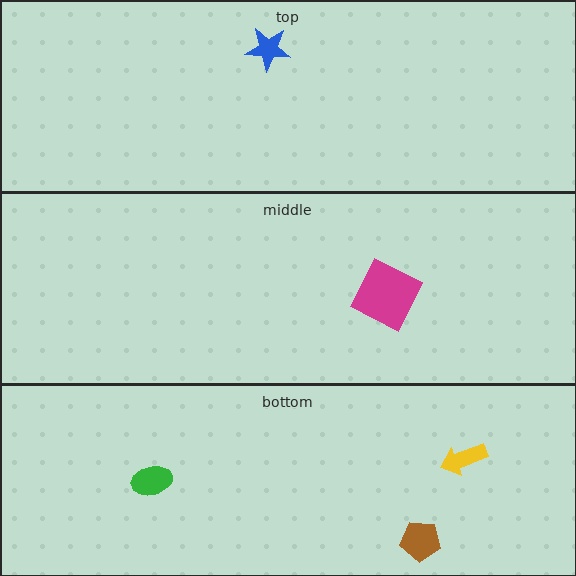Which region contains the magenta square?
The middle region.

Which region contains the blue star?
The top region.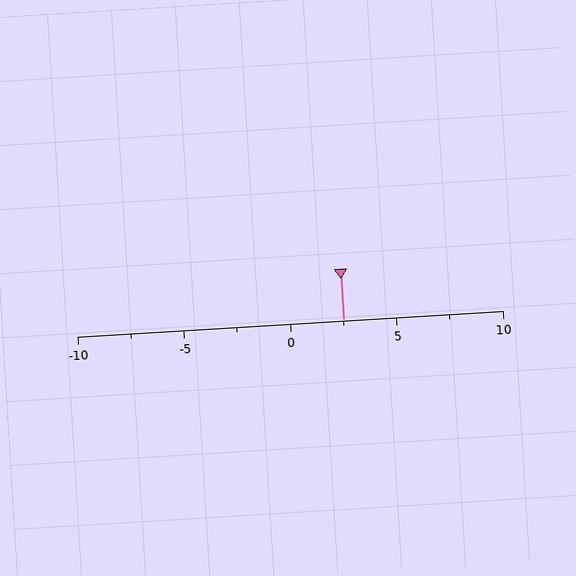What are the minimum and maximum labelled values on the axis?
The axis runs from -10 to 10.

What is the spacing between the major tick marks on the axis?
The major ticks are spaced 5 apart.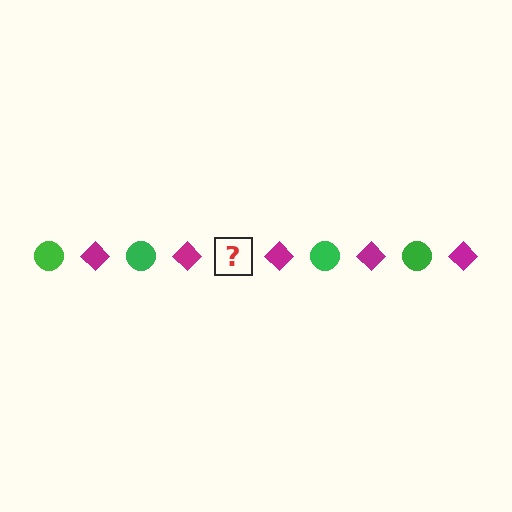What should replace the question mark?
The question mark should be replaced with a green circle.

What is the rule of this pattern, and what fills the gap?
The rule is that the pattern alternates between green circle and magenta diamond. The gap should be filled with a green circle.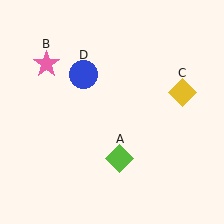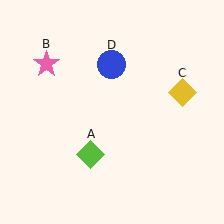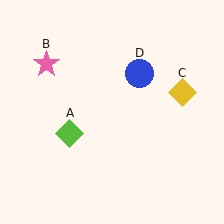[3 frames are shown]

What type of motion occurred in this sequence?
The lime diamond (object A), blue circle (object D) rotated clockwise around the center of the scene.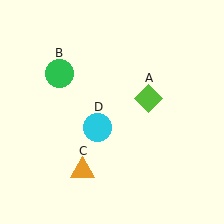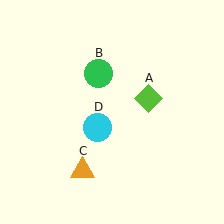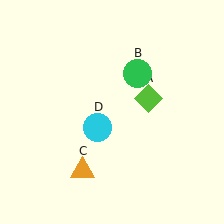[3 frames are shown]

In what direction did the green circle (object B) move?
The green circle (object B) moved right.